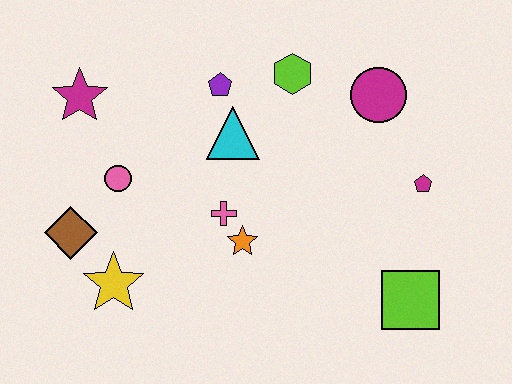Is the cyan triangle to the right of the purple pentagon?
Yes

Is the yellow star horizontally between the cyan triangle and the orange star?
No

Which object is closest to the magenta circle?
The lime hexagon is closest to the magenta circle.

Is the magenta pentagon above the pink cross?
Yes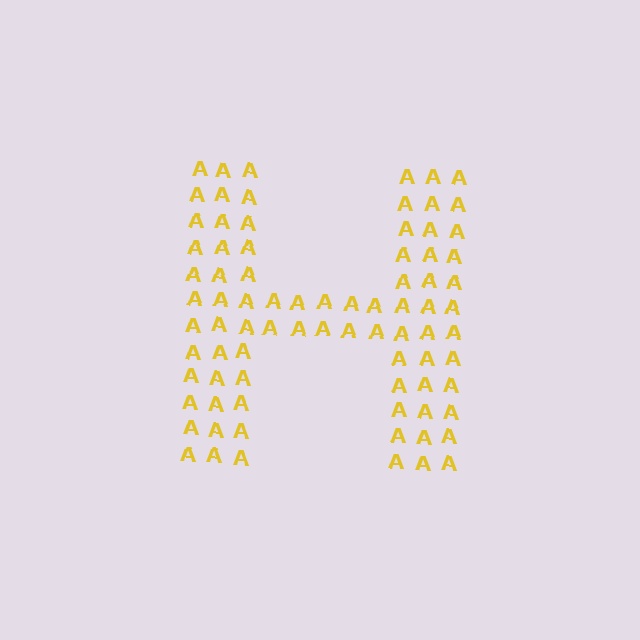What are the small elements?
The small elements are letter A's.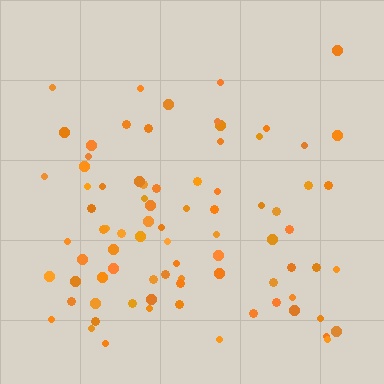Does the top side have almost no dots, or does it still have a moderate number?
Still a moderate number, just noticeably fewer than the bottom.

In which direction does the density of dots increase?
From top to bottom, with the bottom side densest.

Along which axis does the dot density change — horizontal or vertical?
Vertical.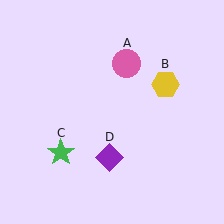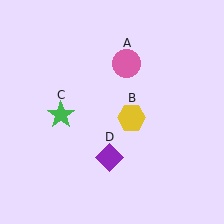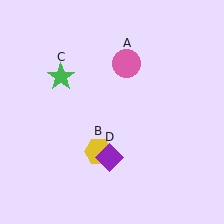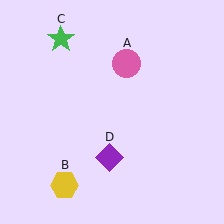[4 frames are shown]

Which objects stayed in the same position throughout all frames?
Pink circle (object A) and purple diamond (object D) remained stationary.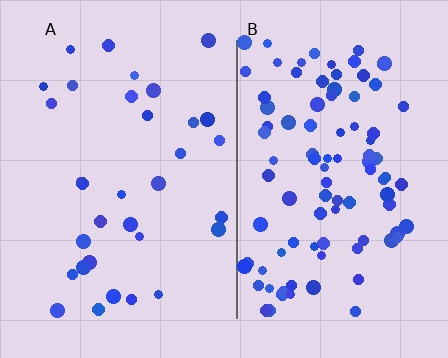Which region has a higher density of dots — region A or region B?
B (the right).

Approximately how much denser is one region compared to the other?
Approximately 2.9× — region B over region A.